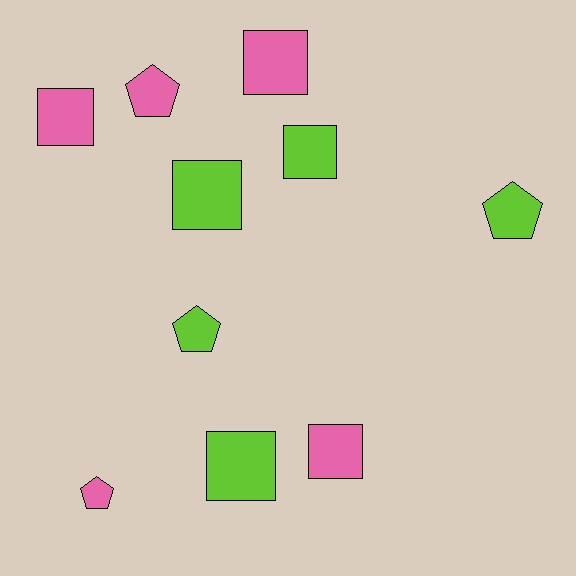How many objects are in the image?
There are 10 objects.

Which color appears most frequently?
Pink, with 5 objects.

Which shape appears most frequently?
Square, with 6 objects.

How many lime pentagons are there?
There are 2 lime pentagons.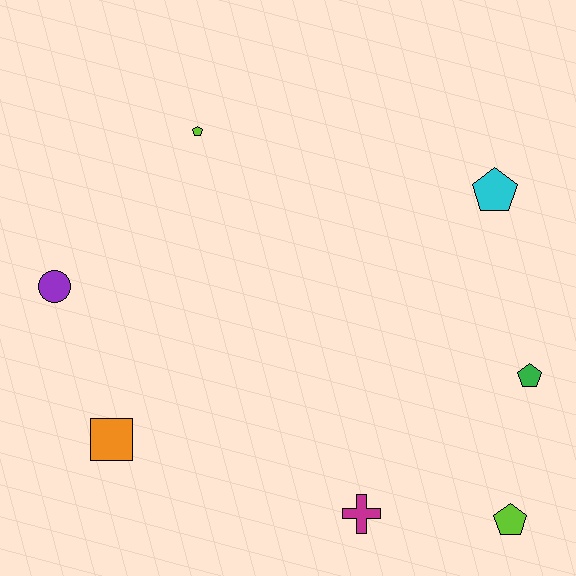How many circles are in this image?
There is 1 circle.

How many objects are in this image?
There are 7 objects.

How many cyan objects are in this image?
There is 1 cyan object.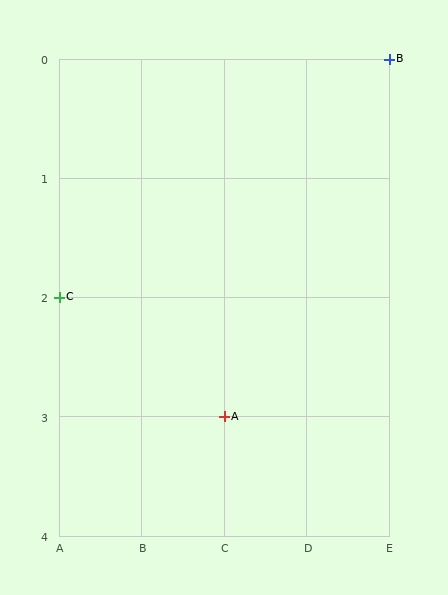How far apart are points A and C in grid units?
Points A and C are 2 columns and 1 row apart (about 2.2 grid units diagonally).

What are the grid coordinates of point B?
Point B is at grid coordinates (E, 0).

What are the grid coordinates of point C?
Point C is at grid coordinates (A, 2).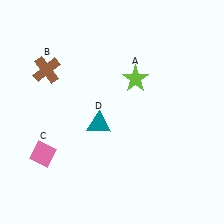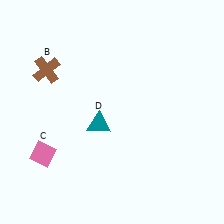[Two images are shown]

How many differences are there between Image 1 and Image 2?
There is 1 difference between the two images.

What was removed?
The lime star (A) was removed in Image 2.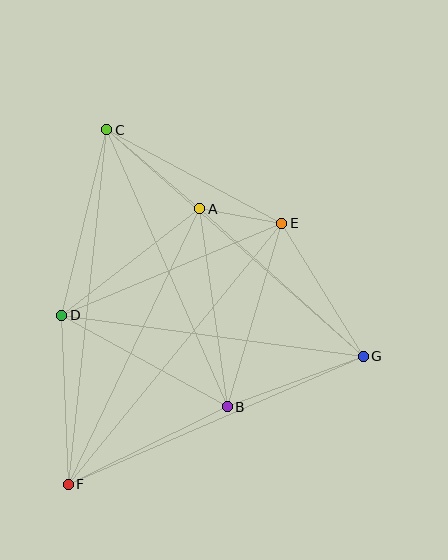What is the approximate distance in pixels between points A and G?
The distance between A and G is approximately 220 pixels.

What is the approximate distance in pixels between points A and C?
The distance between A and C is approximately 122 pixels.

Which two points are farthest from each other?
Points C and F are farthest from each other.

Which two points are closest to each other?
Points A and E are closest to each other.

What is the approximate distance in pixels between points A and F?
The distance between A and F is approximately 305 pixels.